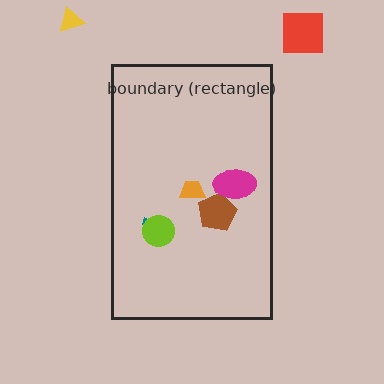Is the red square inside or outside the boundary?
Outside.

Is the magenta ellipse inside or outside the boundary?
Inside.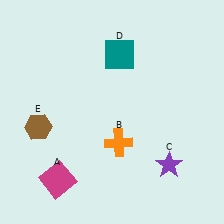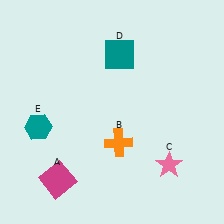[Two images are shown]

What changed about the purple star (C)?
In Image 1, C is purple. In Image 2, it changed to pink.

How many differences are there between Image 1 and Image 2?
There are 2 differences between the two images.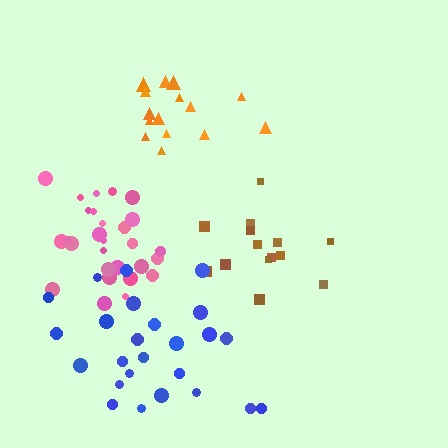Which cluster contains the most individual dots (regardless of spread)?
Pink (30).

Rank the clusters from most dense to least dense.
orange, pink, brown, blue.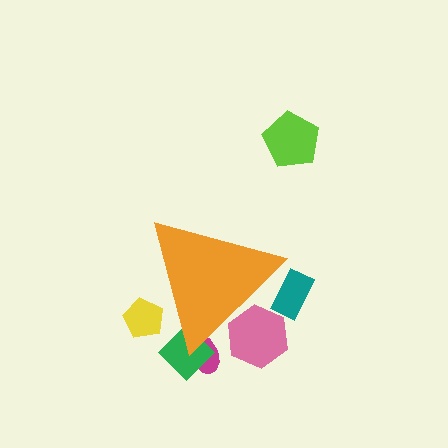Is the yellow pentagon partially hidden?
Yes, the yellow pentagon is partially hidden behind the orange triangle.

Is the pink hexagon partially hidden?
Yes, the pink hexagon is partially hidden behind the orange triangle.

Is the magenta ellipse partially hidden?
Yes, the magenta ellipse is partially hidden behind the orange triangle.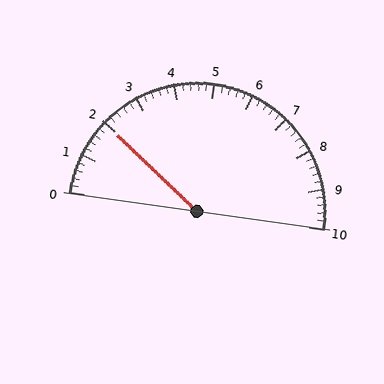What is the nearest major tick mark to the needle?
The nearest major tick mark is 2.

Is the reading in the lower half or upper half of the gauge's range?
The reading is in the lower half of the range (0 to 10).